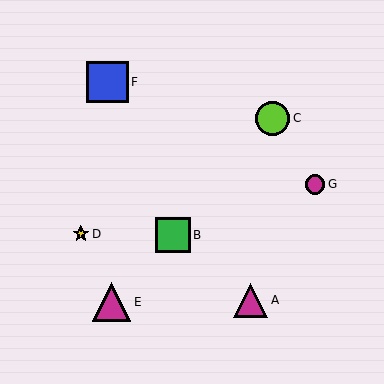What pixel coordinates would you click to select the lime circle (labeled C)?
Click at (273, 118) to select the lime circle C.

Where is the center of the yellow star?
The center of the yellow star is at (81, 234).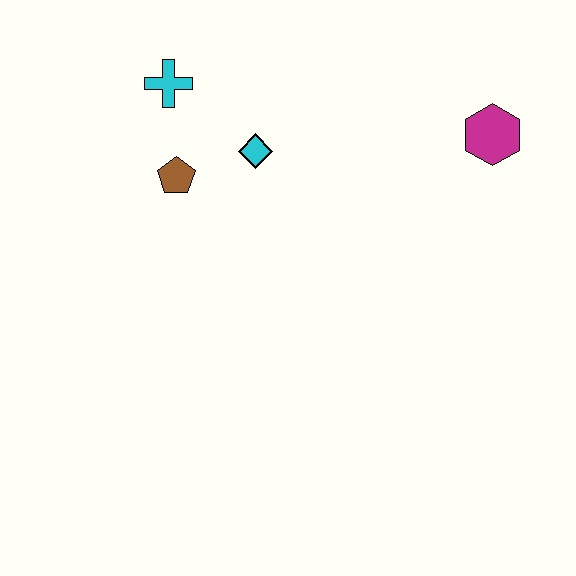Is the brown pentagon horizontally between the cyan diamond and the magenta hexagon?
No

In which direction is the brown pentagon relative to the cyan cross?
The brown pentagon is below the cyan cross.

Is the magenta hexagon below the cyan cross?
Yes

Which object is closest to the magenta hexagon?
The cyan diamond is closest to the magenta hexagon.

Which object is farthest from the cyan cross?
The magenta hexagon is farthest from the cyan cross.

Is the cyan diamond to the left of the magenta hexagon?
Yes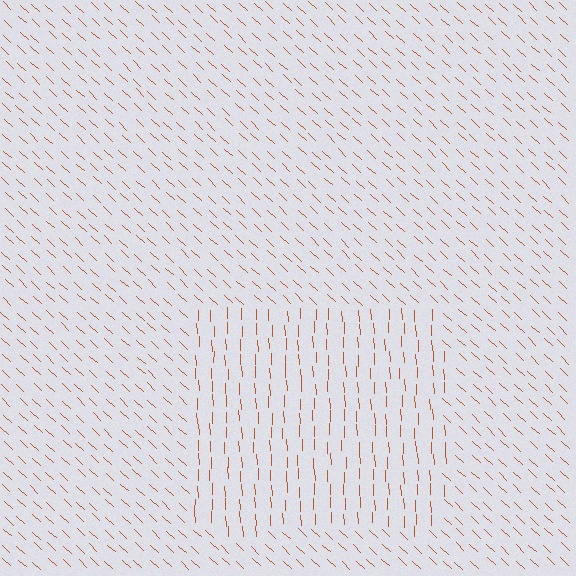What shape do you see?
I see a rectangle.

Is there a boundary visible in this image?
Yes, there is a texture boundary formed by a change in line orientation.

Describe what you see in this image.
The image is filled with small brown line segments. A rectangle region in the image has lines oriented differently from the surrounding lines, creating a visible texture boundary.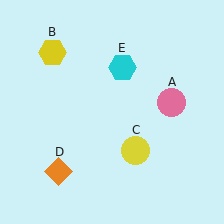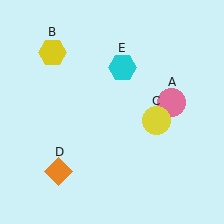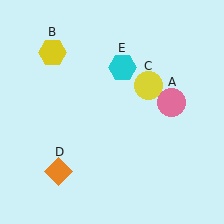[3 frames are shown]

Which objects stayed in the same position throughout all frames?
Pink circle (object A) and yellow hexagon (object B) and orange diamond (object D) and cyan hexagon (object E) remained stationary.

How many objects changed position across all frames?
1 object changed position: yellow circle (object C).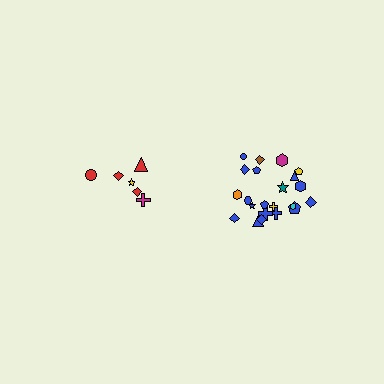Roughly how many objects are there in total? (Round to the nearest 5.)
Roughly 30 objects in total.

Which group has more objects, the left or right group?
The right group.